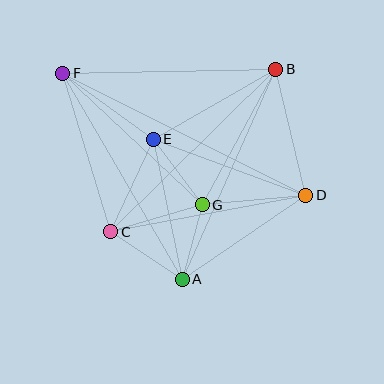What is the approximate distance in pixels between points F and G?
The distance between F and G is approximately 192 pixels.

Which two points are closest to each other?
Points A and G are closest to each other.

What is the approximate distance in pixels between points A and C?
The distance between A and C is approximately 86 pixels.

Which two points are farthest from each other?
Points D and F are farthest from each other.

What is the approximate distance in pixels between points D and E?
The distance between D and E is approximately 162 pixels.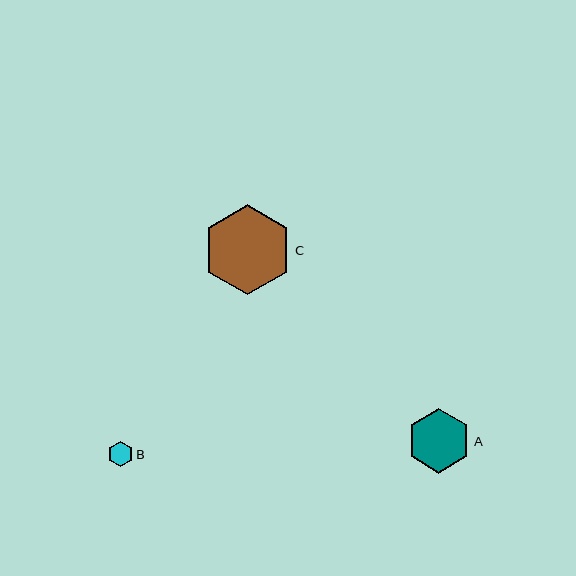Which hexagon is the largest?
Hexagon C is the largest with a size of approximately 89 pixels.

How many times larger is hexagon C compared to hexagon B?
Hexagon C is approximately 3.5 times the size of hexagon B.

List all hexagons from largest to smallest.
From largest to smallest: C, A, B.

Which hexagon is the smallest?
Hexagon B is the smallest with a size of approximately 25 pixels.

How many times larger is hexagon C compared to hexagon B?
Hexagon C is approximately 3.5 times the size of hexagon B.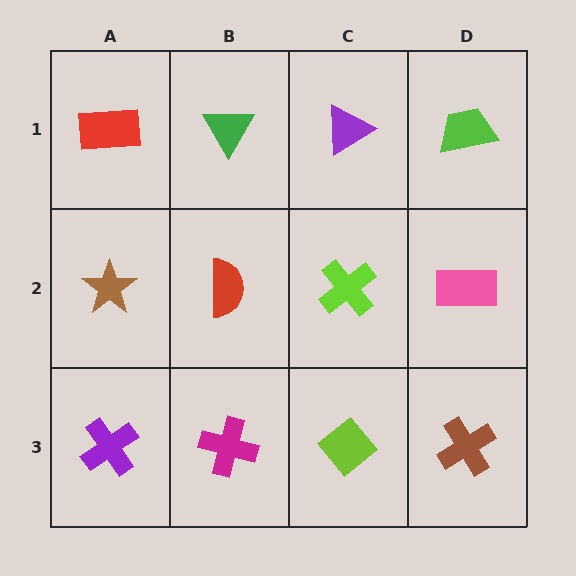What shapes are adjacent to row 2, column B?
A green triangle (row 1, column B), a magenta cross (row 3, column B), a brown star (row 2, column A), a lime cross (row 2, column C).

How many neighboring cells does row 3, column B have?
3.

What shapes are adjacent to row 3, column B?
A red semicircle (row 2, column B), a purple cross (row 3, column A), a lime diamond (row 3, column C).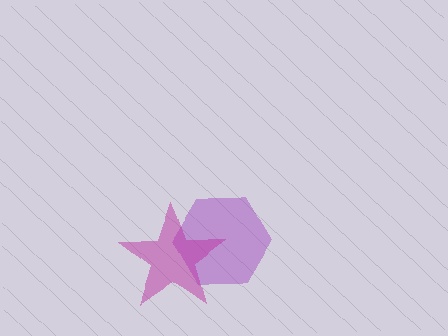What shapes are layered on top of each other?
The layered shapes are: a purple hexagon, a magenta star.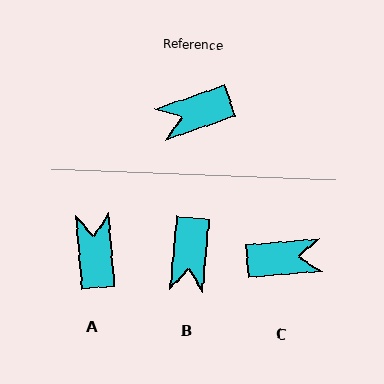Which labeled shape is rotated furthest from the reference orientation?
C, about 166 degrees away.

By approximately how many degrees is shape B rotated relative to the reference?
Approximately 66 degrees counter-clockwise.